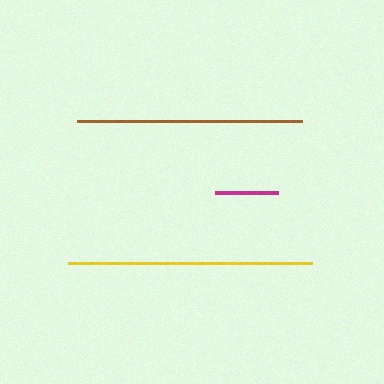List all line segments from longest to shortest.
From longest to shortest: yellow, brown, magenta.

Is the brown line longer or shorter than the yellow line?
The yellow line is longer than the brown line.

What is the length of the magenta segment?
The magenta segment is approximately 64 pixels long.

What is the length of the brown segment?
The brown segment is approximately 225 pixels long.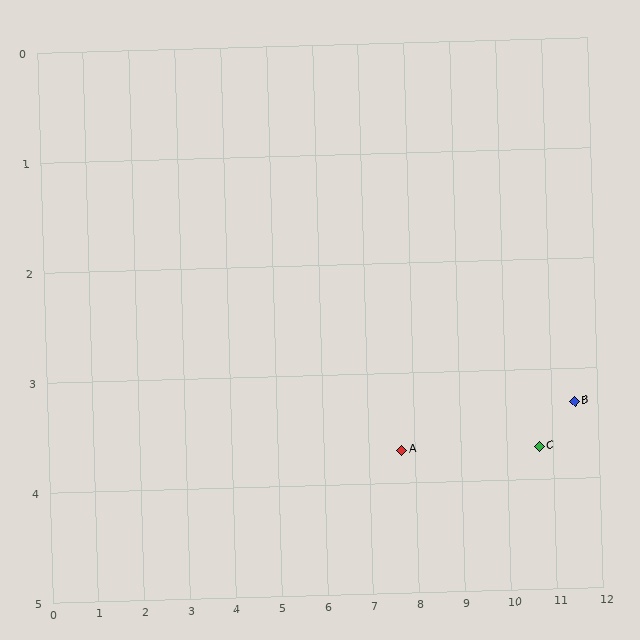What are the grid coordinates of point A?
Point A is at approximately (7.7, 3.7).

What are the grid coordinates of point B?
Point B is at approximately (11.5, 3.3).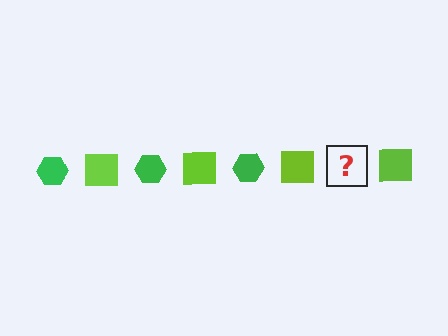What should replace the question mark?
The question mark should be replaced with a green hexagon.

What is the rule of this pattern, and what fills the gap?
The rule is that the pattern alternates between green hexagon and lime square. The gap should be filled with a green hexagon.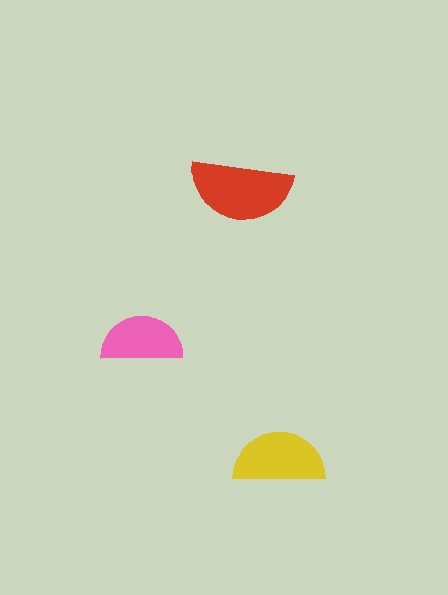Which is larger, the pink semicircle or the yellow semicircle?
The yellow one.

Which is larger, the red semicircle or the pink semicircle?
The red one.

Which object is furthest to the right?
The yellow semicircle is rightmost.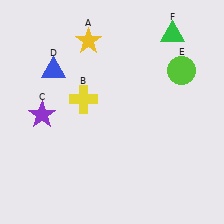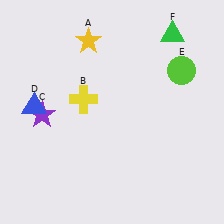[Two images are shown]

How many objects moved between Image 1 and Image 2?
1 object moved between the two images.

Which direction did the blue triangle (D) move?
The blue triangle (D) moved down.